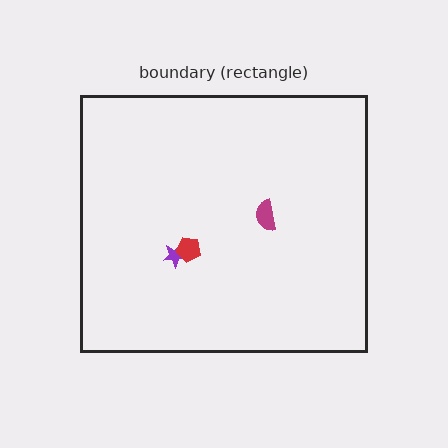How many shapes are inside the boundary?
3 inside, 0 outside.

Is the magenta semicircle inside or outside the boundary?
Inside.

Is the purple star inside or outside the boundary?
Inside.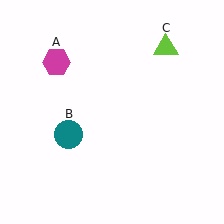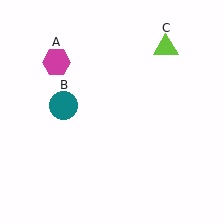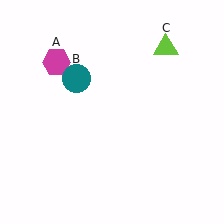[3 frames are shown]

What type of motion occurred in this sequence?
The teal circle (object B) rotated clockwise around the center of the scene.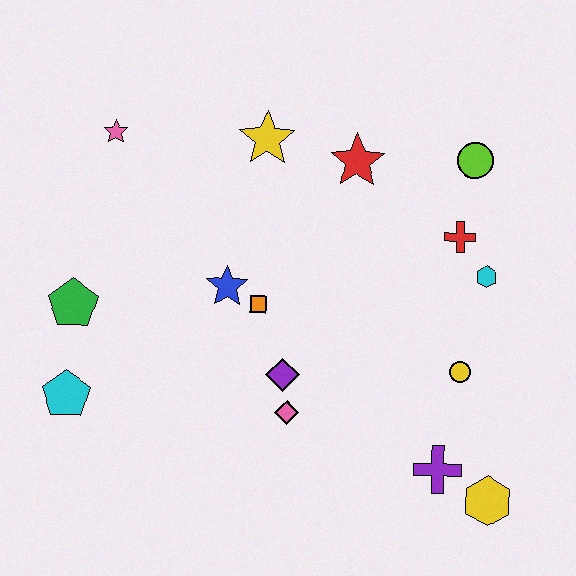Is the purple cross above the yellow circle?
No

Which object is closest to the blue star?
The orange square is closest to the blue star.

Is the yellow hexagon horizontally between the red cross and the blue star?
No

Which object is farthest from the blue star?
The yellow hexagon is farthest from the blue star.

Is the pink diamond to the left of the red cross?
Yes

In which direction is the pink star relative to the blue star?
The pink star is above the blue star.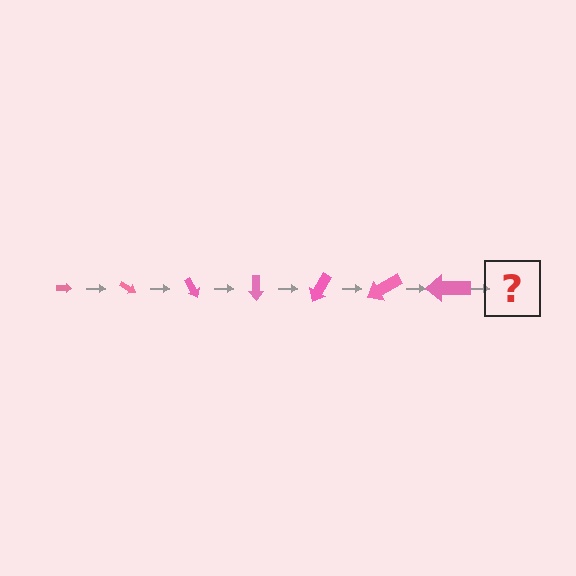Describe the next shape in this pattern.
It should be an arrow, larger than the previous one and rotated 210 degrees from the start.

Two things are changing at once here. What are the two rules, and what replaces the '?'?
The two rules are that the arrow grows larger each step and it rotates 30 degrees each step. The '?' should be an arrow, larger than the previous one and rotated 210 degrees from the start.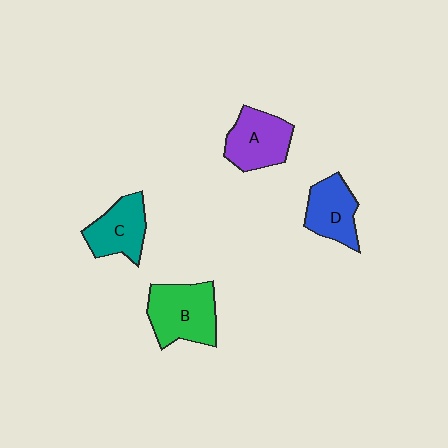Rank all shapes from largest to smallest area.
From largest to smallest: B (green), A (purple), C (teal), D (blue).